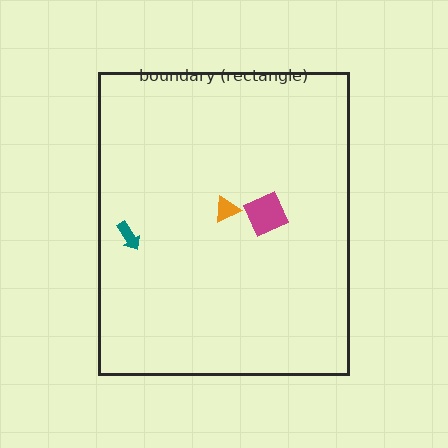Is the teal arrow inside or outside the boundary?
Inside.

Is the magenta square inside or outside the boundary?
Inside.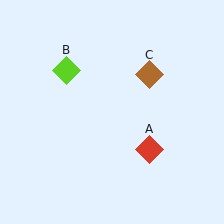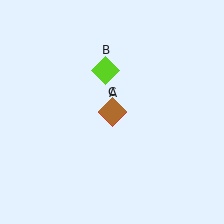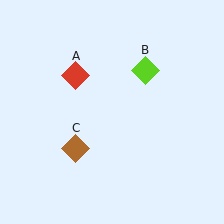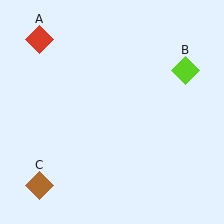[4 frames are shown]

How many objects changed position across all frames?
3 objects changed position: red diamond (object A), lime diamond (object B), brown diamond (object C).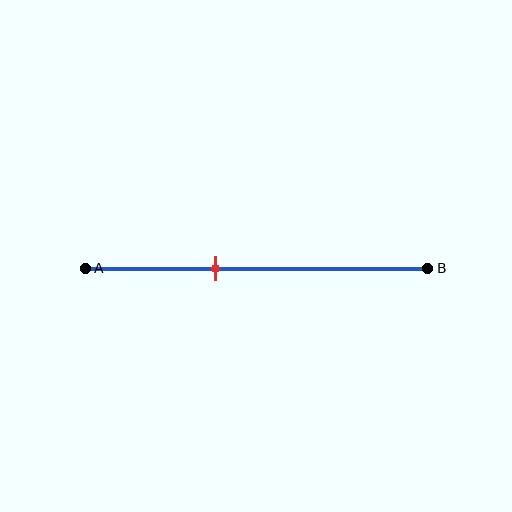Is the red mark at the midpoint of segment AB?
No, the mark is at about 40% from A, not at the 50% midpoint.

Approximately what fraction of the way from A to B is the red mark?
The red mark is approximately 40% of the way from A to B.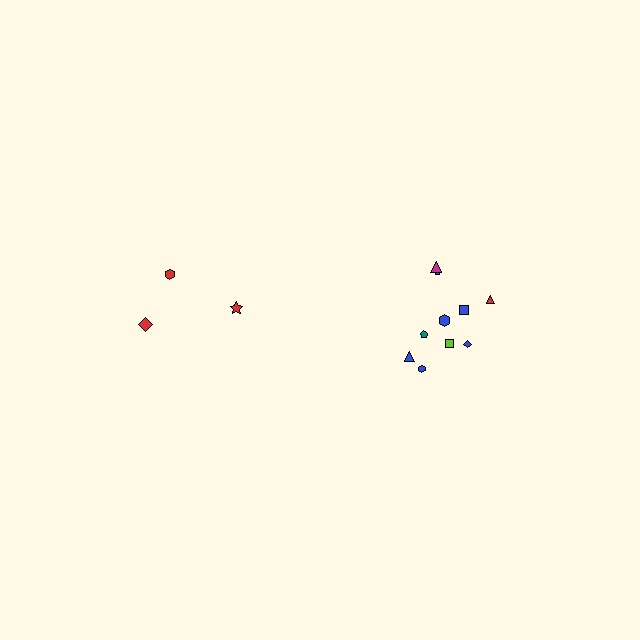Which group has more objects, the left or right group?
The right group.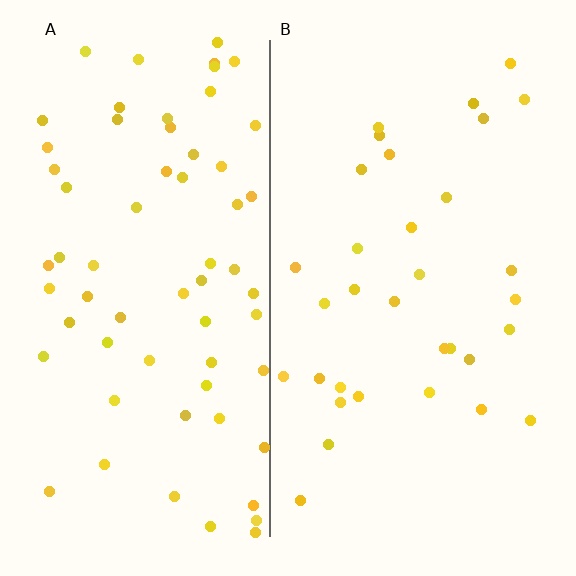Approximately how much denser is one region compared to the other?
Approximately 2.0× — region A over region B.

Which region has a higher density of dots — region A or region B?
A (the left).